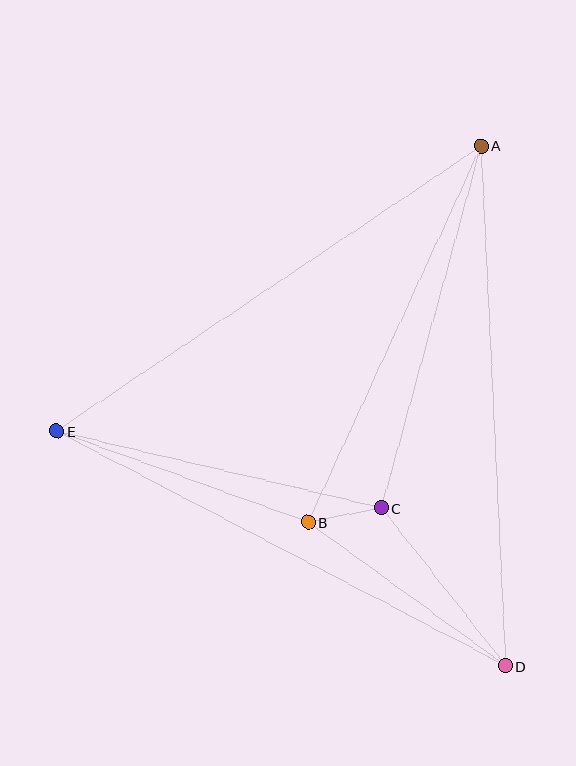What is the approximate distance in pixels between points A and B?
The distance between A and B is approximately 414 pixels.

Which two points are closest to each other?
Points B and C are closest to each other.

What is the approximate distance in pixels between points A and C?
The distance between A and C is approximately 376 pixels.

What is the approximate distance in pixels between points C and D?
The distance between C and D is approximately 201 pixels.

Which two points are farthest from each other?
Points A and D are farthest from each other.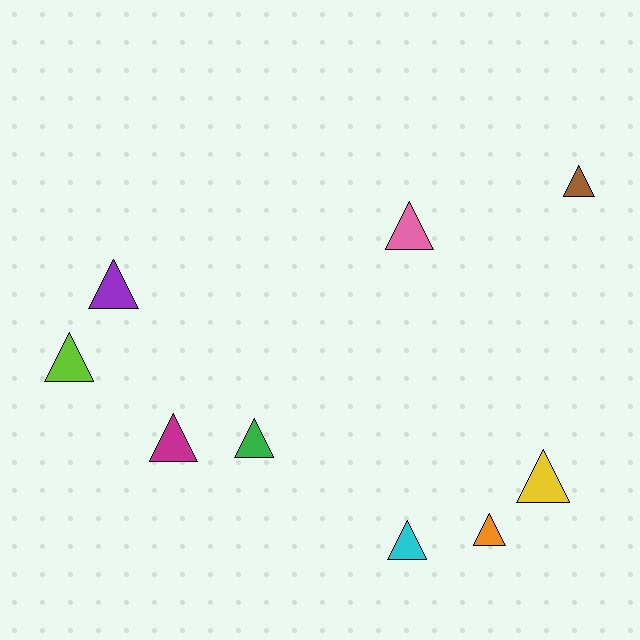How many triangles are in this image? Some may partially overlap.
There are 9 triangles.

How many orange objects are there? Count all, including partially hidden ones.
There is 1 orange object.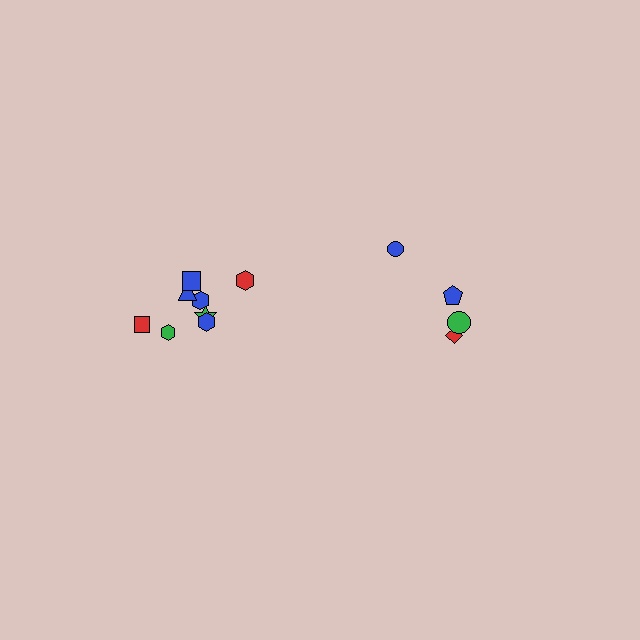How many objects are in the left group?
There are 8 objects.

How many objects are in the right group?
There are 4 objects.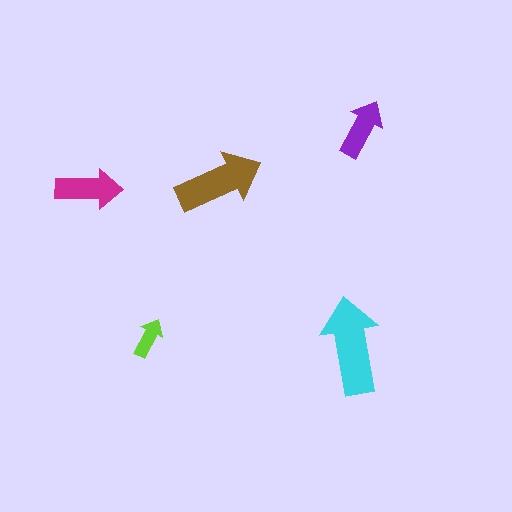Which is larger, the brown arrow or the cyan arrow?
The cyan one.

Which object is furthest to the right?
The purple arrow is rightmost.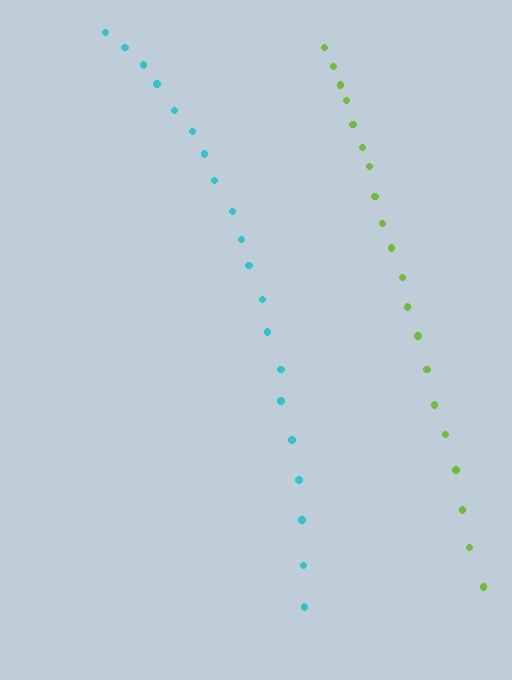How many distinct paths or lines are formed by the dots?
There are 2 distinct paths.